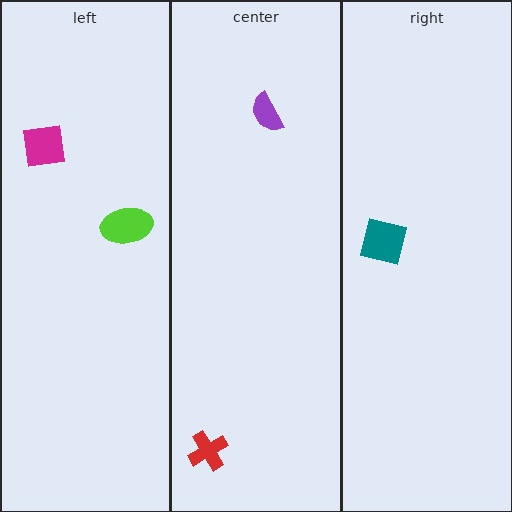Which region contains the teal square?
The right region.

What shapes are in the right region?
The teal square.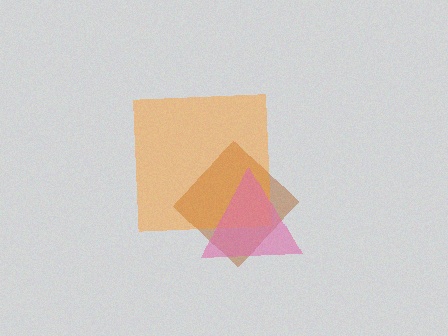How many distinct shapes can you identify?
There are 3 distinct shapes: a brown diamond, an orange square, a pink triangle.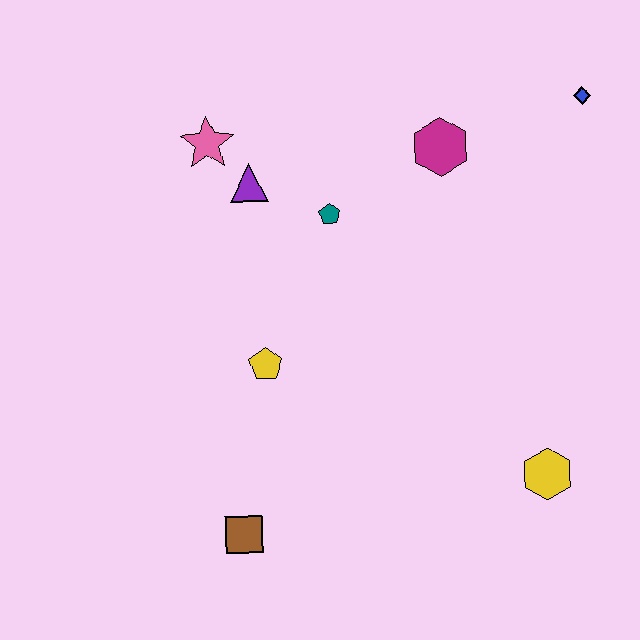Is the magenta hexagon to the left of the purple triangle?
No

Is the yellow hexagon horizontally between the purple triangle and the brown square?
No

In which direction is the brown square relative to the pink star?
The brown square is below the pink star.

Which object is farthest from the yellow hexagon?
The pink star is farthest from the yellow hexagon.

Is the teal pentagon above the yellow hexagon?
Yes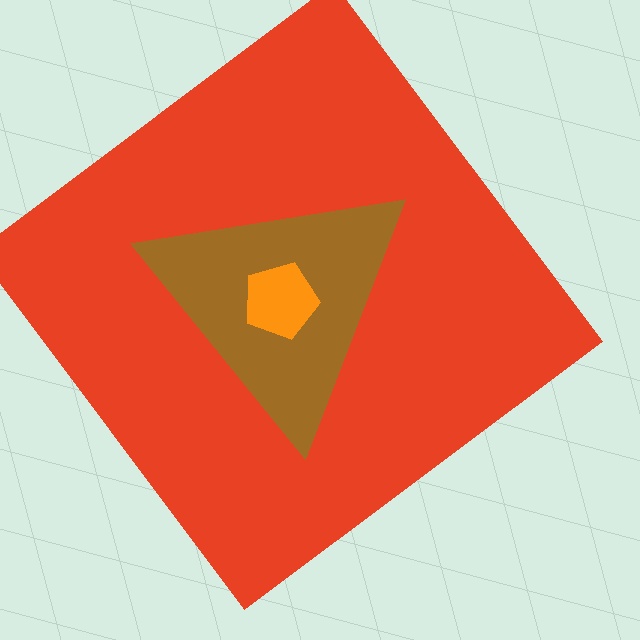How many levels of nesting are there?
3.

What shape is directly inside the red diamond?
The brown triangle.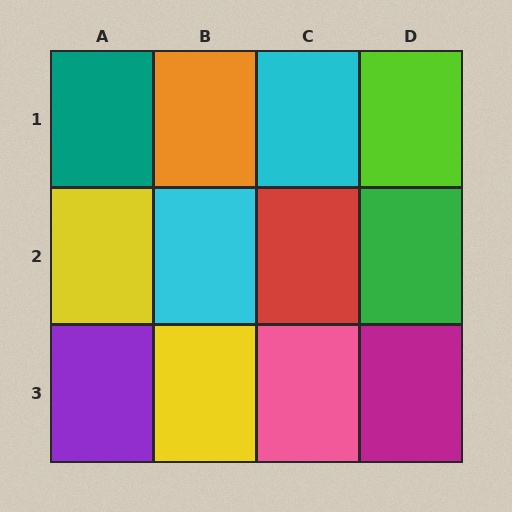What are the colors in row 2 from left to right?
Yellow, cyan, red, green.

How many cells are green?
1 cell is green.